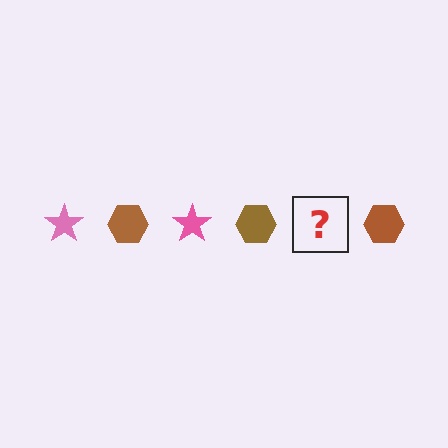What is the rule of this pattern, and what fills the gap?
The rule is that the pattern alternates between pink star and brown hexagon. The gap should be filled with a pink star.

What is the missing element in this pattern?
The missing element is a pink star.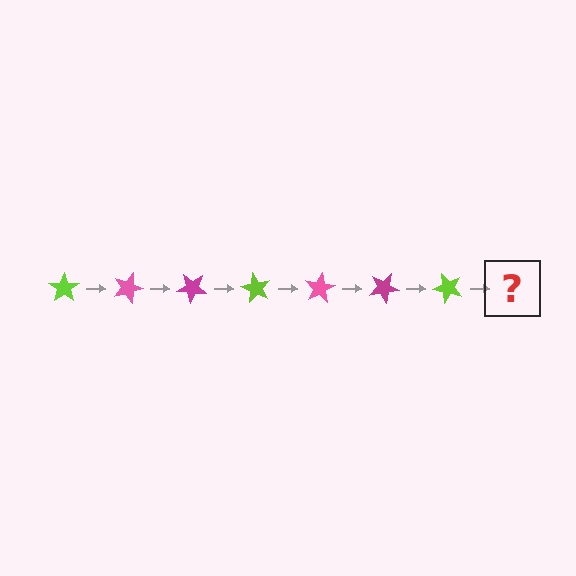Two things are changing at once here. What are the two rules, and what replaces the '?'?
The two rules are that it rotates 20 degrees each step and the color cycles through lime, pink, and magenta. The '?' should be a pink star, rotated 140 degrees from the start.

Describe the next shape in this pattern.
It should be a pink star, rotated 140 degrees from the start.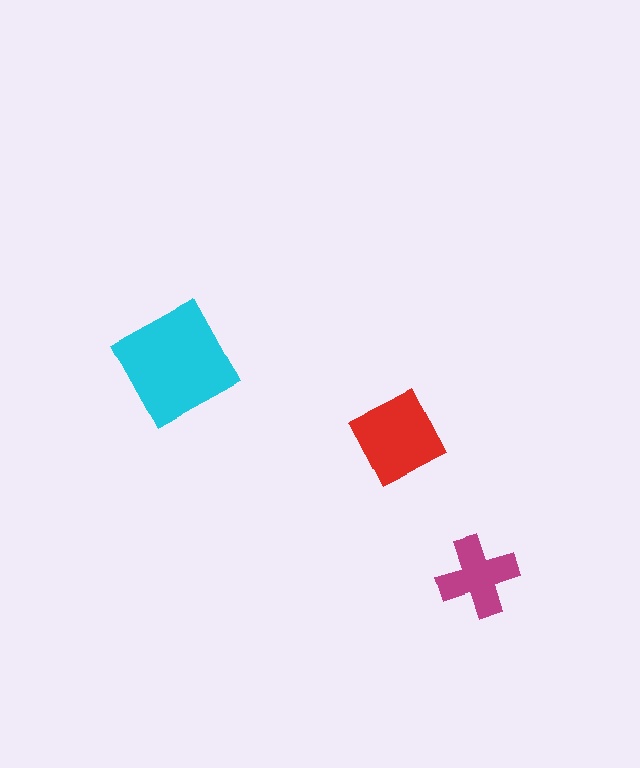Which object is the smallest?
The magenta cross.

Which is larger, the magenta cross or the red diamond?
The red diamond.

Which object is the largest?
The cyan square.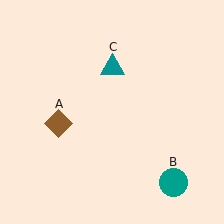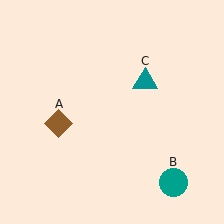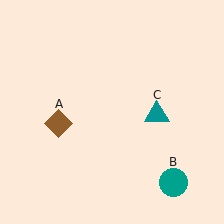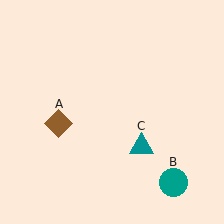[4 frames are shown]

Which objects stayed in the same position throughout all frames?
Brown diamond (object A) and teal circle (object B) remained stationary.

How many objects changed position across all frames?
1 object changed position: teal triangle (object C).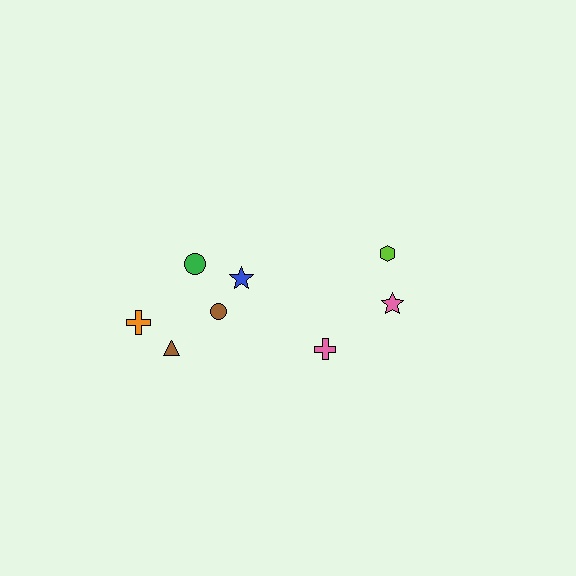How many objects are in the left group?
There are 5 objects.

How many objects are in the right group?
There are 3 objects.